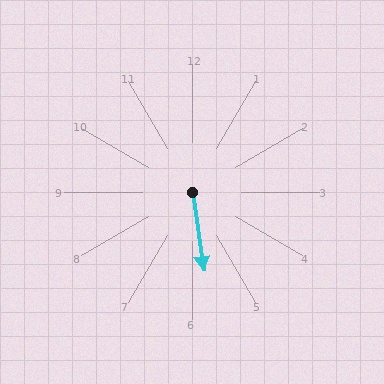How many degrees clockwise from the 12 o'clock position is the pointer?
Approximately 172 degrees.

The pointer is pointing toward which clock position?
Roughly 6 o'clock.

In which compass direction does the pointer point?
South.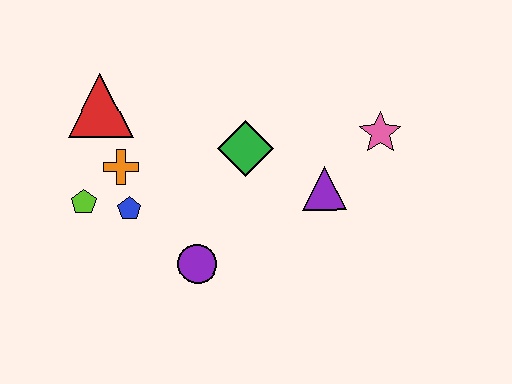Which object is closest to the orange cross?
The blue pentagon is closest to the orange cross.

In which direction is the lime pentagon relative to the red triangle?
The lime pentagon is below the red triangle.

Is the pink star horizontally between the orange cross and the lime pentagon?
No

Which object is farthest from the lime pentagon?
The pink star is farthest from the lime pentagon.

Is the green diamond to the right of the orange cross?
Yes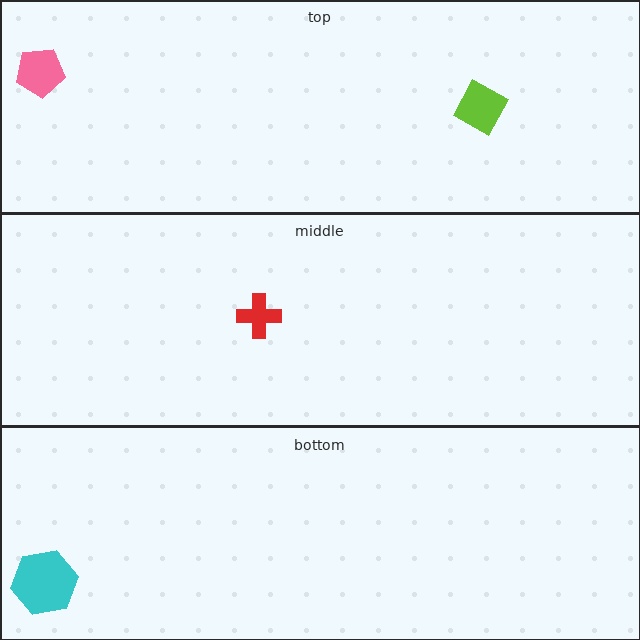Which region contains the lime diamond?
The top region.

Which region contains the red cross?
The middle region.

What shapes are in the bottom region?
The cyan hexagon.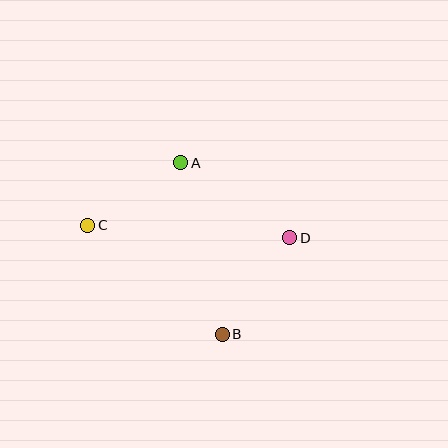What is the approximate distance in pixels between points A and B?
The distance between A and B is approximately 176 pixels.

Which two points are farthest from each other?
Points C and D are farthest from each other.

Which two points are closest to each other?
Points A and C are closest to each other.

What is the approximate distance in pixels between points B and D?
The distance between B and D is approximately 118 pixels.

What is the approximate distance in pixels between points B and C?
The distance between B and C is approximately 173 pixels.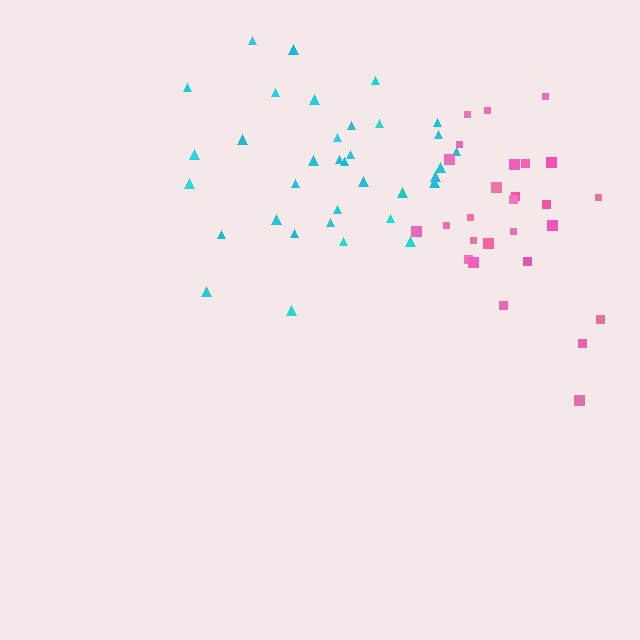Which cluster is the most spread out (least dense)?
Pink.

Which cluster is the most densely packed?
Cyan.